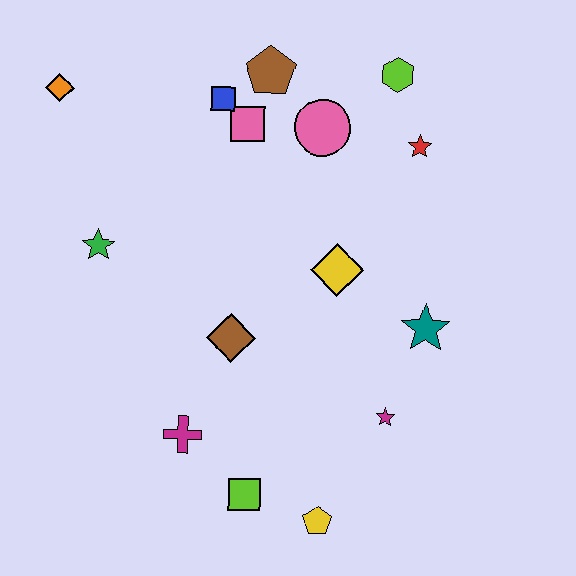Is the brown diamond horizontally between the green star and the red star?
Yes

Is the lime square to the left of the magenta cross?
No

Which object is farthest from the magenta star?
The orange diamond is farthest from the magenta star.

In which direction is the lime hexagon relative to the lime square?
The lime hexagon is above the lime square.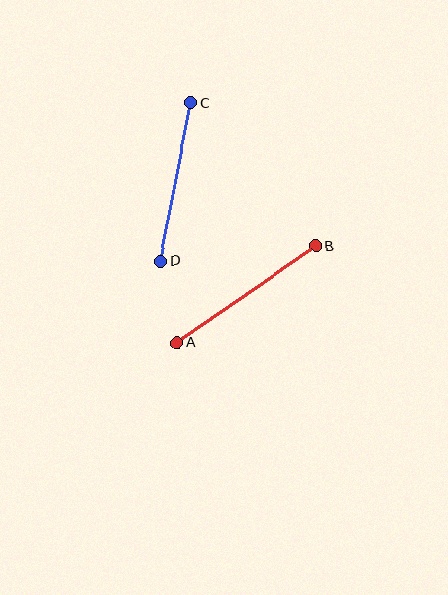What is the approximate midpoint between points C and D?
The midpoint is at approximately (176, 182) pixels.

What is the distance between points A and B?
The distance is approximately 169 pixels.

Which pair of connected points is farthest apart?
Points A and B are farthest apart.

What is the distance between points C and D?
The distance is approximately 161 pixels.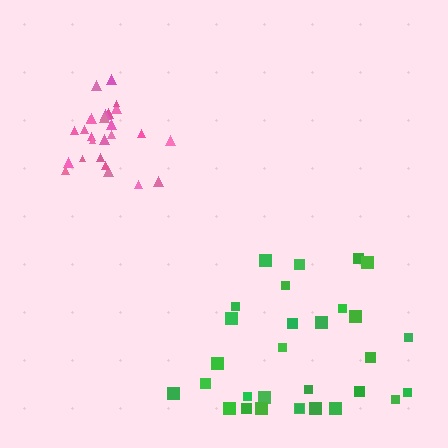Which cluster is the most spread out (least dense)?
Green.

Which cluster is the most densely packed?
Pink.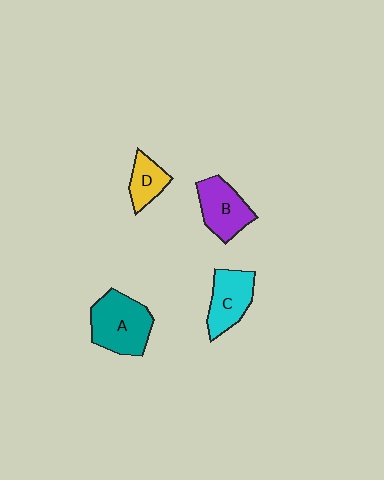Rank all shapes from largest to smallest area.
From largest to smallest: A (teal), B (purple), C (cyan), D (yellow).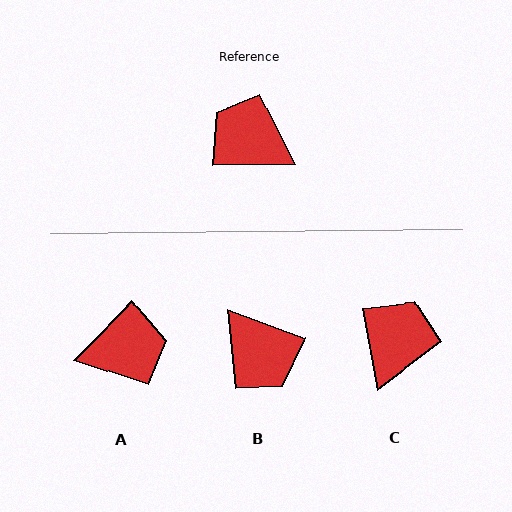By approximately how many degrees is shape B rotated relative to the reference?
Approximately 159 degrees counter-clockwise.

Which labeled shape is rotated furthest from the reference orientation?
B, about 159 degrees away.